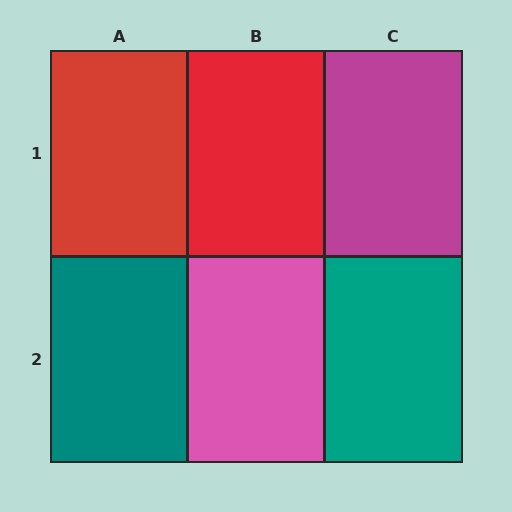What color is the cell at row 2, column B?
Pink.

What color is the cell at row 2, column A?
Teal.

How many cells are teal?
2 cells are teal.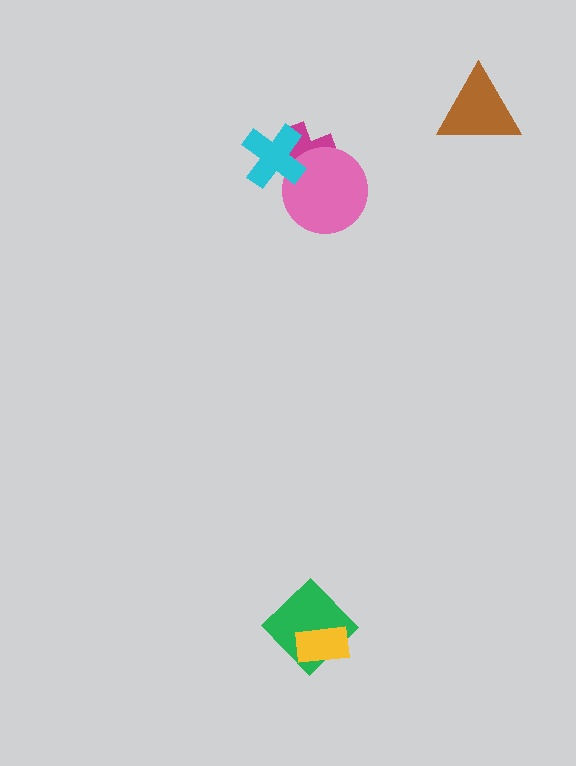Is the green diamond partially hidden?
Yes, it is partially covered by another shape.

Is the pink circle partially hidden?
Yes, it is partially covered by another shape.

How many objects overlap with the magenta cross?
2 objects overlap with the magenta cross.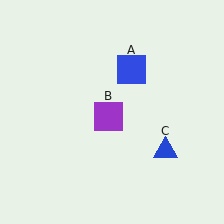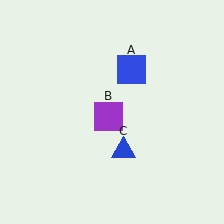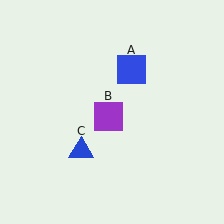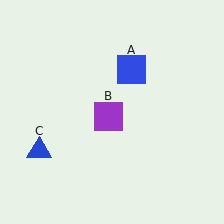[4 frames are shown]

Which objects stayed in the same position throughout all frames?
Blue square (object A) and purple square (object B) remained stationary.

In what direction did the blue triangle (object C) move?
The blue triangle (object C) moved left.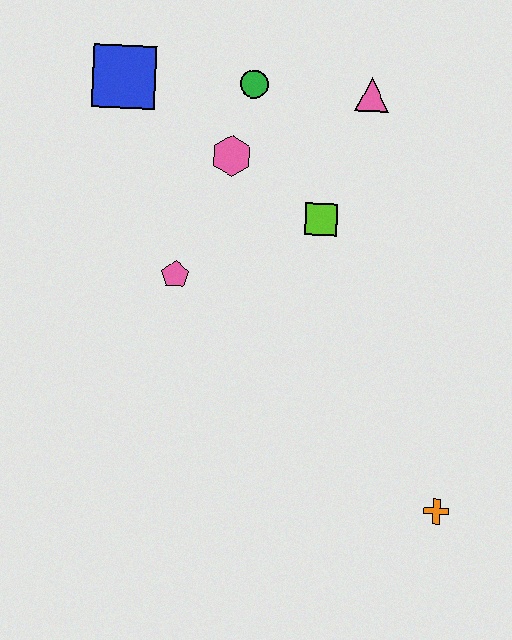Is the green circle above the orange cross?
Yes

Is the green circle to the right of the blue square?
Yes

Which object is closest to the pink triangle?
The green circle is closest to the pink triangle.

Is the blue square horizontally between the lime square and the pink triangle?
No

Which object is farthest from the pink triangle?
The orange cross is farthest from the pink triangle.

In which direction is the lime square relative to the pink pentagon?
The lime square is to the right of the pink pentagon.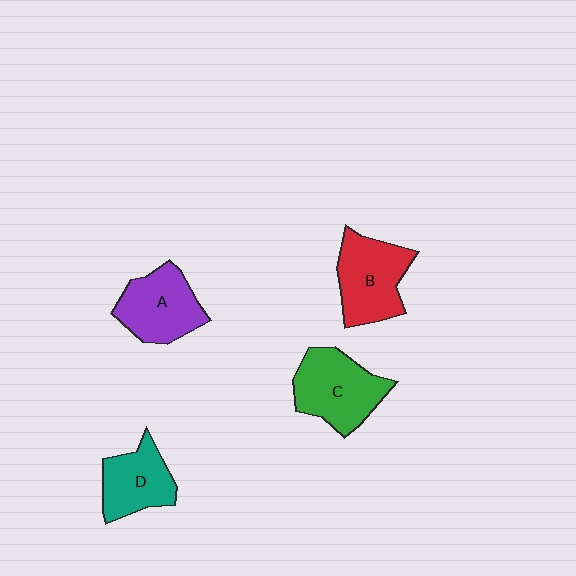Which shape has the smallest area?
Shape D (teal).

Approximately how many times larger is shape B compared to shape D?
Approximately 1.2 times.